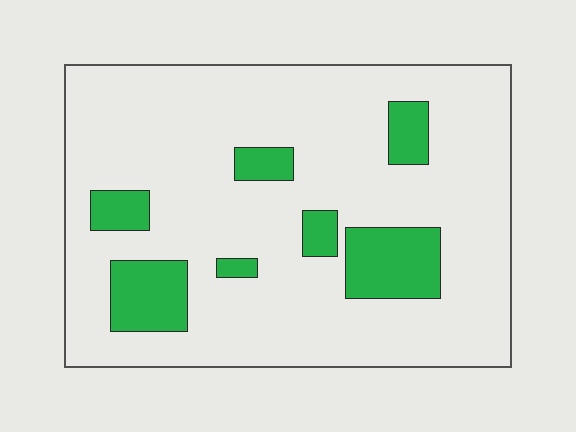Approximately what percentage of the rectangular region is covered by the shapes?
Approximately 15%.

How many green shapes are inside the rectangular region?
7.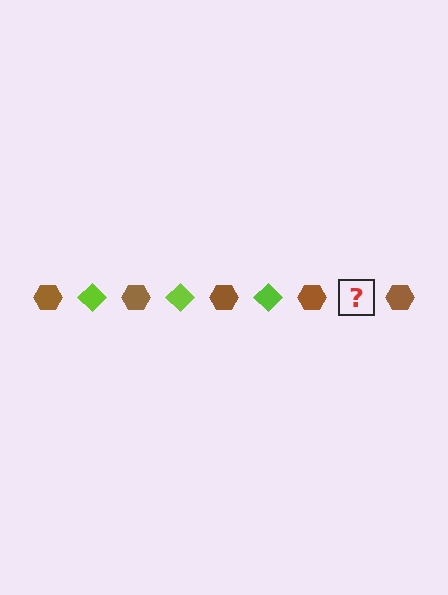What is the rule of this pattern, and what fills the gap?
The rule is that the pattern alternates between brown hexagon and lime diamond. The gap should be filled with a lime diamond.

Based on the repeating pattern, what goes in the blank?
The blank should be a lime diamond.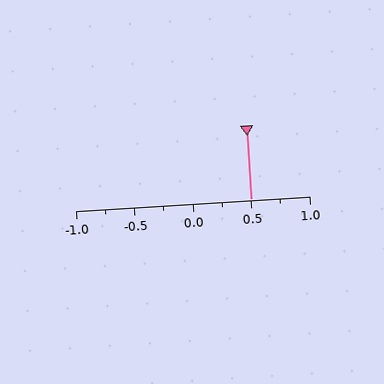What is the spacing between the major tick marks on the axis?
The major ticks are spaced 0.5 apart.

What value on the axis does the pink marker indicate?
The marker indicates approximately 0.5.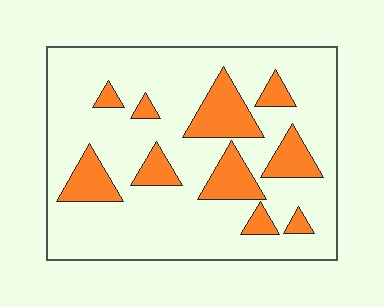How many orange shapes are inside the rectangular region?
10.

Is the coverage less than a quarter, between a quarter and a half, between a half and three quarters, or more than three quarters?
Less than a quarter.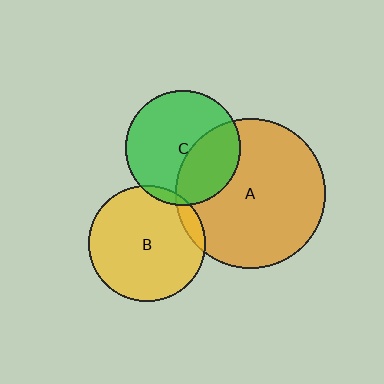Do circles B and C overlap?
Yes.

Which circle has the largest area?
Circle A (orange).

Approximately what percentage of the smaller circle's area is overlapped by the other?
Approximately 5%.